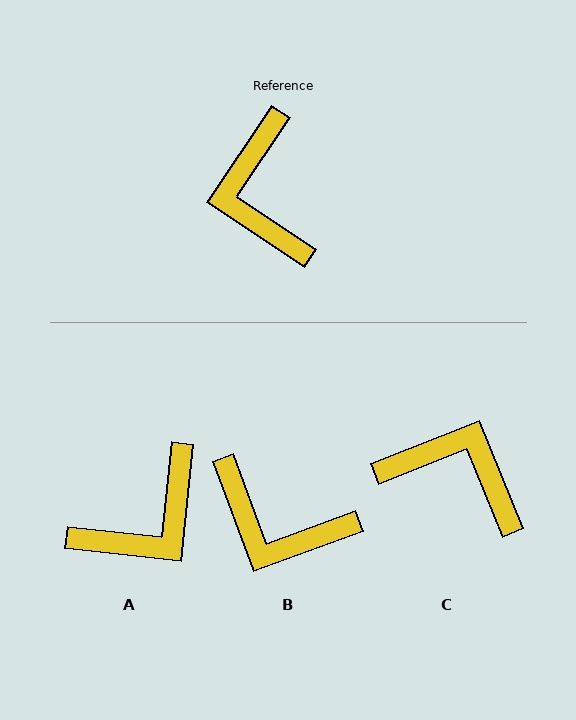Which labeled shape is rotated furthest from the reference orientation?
C, about 125 degrees away.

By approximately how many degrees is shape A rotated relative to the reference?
Approximately 117 degrees counter-clockwise.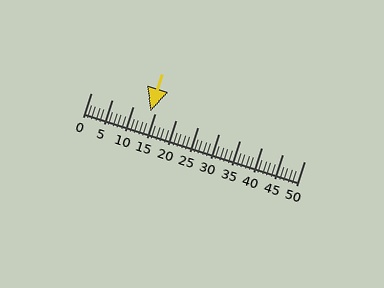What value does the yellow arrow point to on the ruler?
The yellow arrow points to approximately 14.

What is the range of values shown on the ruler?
The ruler shows values from 0 to 50.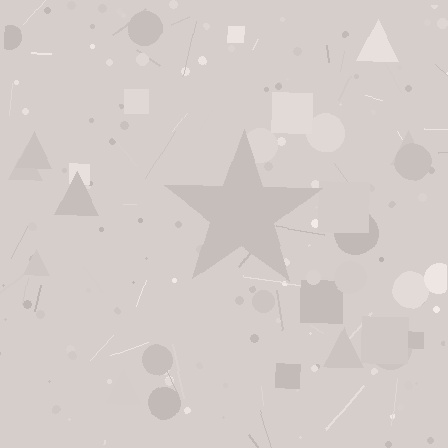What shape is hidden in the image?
A star is hidden in the image.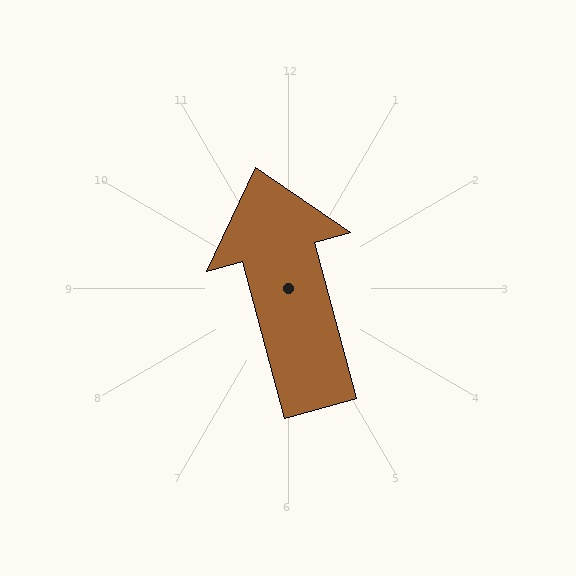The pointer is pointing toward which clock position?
Roughly 11 o'clock.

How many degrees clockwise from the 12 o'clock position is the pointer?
Approximately 345 degrees.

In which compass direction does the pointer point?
North.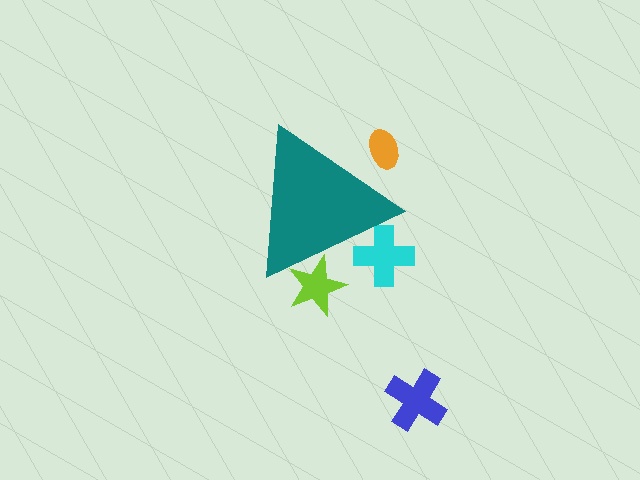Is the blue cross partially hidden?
No, the blue cross is fully visible.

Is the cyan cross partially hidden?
Yes, the cyan cross is partially hidden behind the teal triangle.